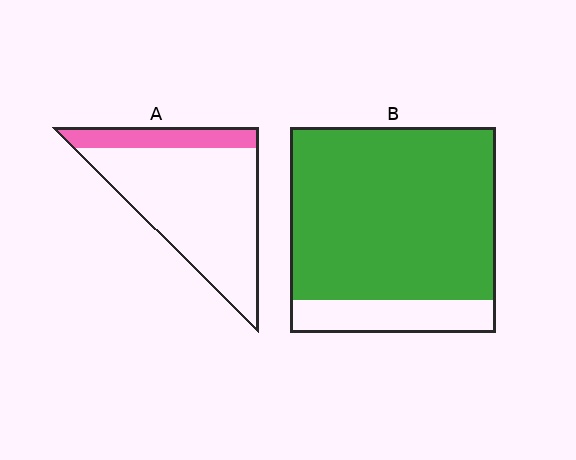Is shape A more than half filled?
No.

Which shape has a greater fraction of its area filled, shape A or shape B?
Shape B.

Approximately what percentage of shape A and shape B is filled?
A is approximately 20% and B is approximately 85%.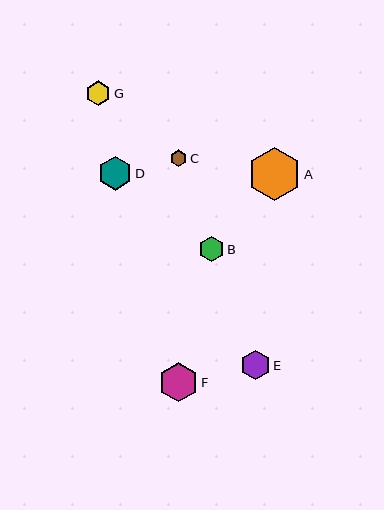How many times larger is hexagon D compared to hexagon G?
Hexagon D is approximately 1.4 times the size of hexagon G.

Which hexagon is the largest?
Hexagon A is the largest with a size of approximately 54 pixels.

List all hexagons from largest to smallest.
From largest to smallest: A, F, D, E, B, G, C.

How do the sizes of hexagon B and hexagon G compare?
Hexagon B and hexagon G are approximately the same size.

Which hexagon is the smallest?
Hexagon C is the smallest with a size of approximately 16 pixels.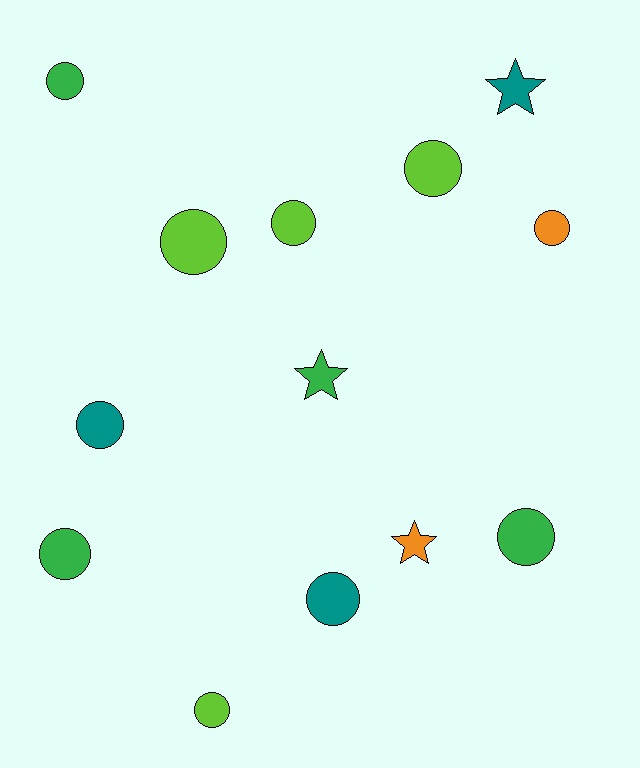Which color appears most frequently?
Lime, with 4 objects.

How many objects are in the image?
There are 13 objects.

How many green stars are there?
There is 1 green star.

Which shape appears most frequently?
Circle, with 10 objects.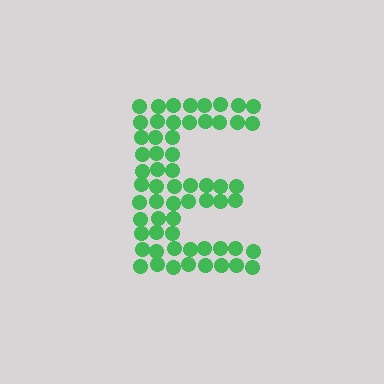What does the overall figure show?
The overall figure shows the letter E.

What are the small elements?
The small elements are circles.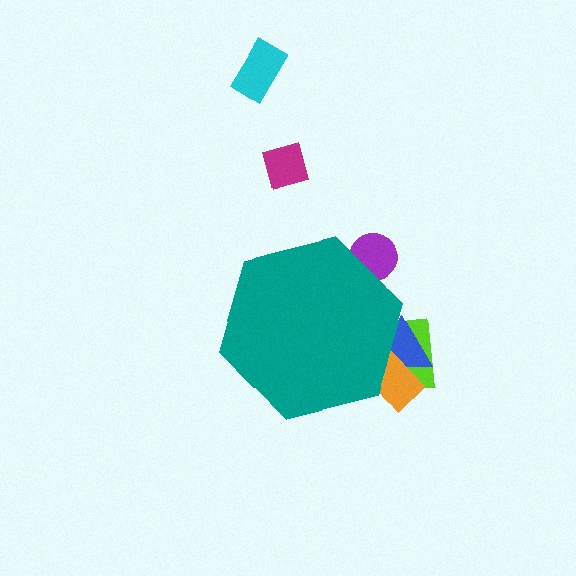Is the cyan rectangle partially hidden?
No, the cyan rectangle is fully visible.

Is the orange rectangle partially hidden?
Yes, the orange rectangle is partially hidden behind the teal hexagon.